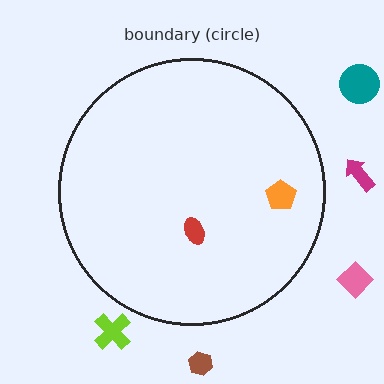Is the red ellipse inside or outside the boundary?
Inside.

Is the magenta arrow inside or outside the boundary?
Outside.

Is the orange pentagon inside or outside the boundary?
Inside.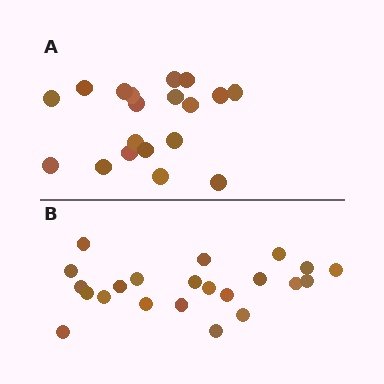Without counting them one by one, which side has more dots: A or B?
Region B (the bottom region) has more dots.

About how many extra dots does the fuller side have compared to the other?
Region B has just a few more — roughly 2 or 3 more dots than region A.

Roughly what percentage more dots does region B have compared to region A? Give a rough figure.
About 15% more.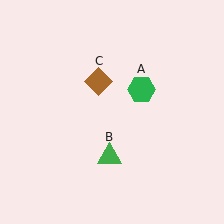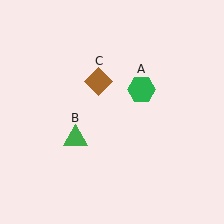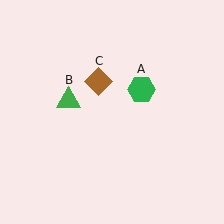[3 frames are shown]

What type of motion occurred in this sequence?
The green triangle (object B) rotated clockwise around the center of the scene.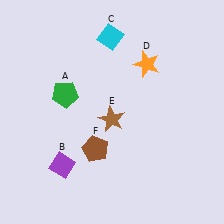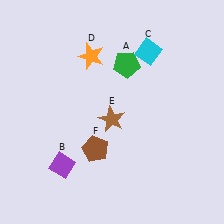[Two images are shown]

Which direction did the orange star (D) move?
The orange star (D) moved left.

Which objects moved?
The objects that moved are: the green pentagon (A), the cyan diamond (C), the orange star (D).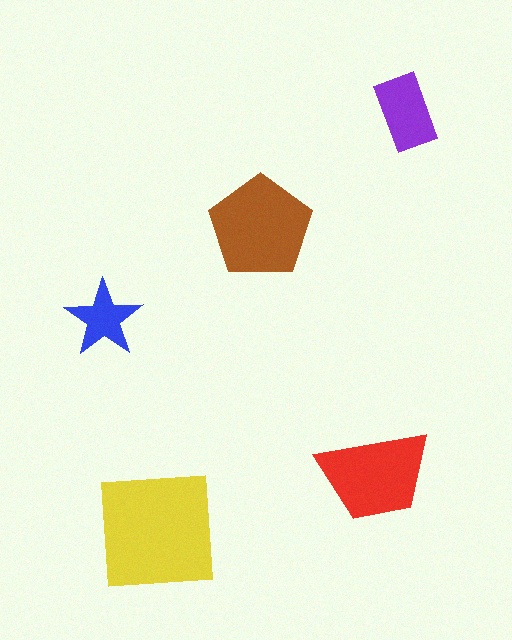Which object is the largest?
The yellow square.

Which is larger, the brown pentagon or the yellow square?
The yellow square.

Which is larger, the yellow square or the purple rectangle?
The yellow square.